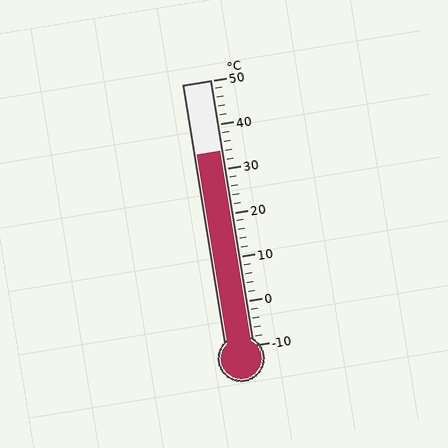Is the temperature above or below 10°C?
The temperature is above 10°C.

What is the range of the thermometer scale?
The thermometer scale ranges from -10°C to 50°C.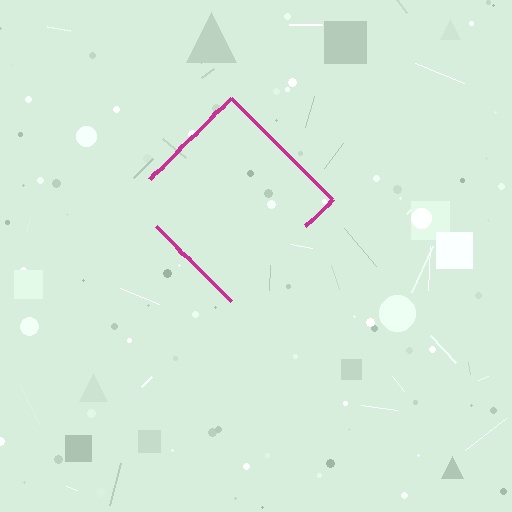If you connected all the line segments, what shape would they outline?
They would outline a diamond.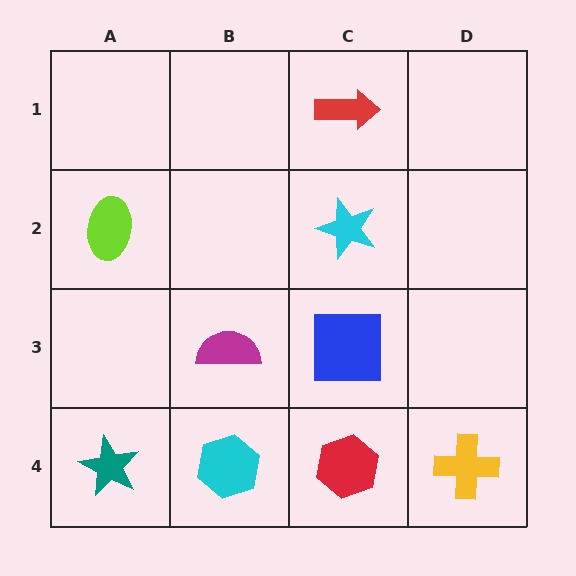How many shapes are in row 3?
2 shapes.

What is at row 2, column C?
A cyan star.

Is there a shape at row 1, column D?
No, that cell is empty.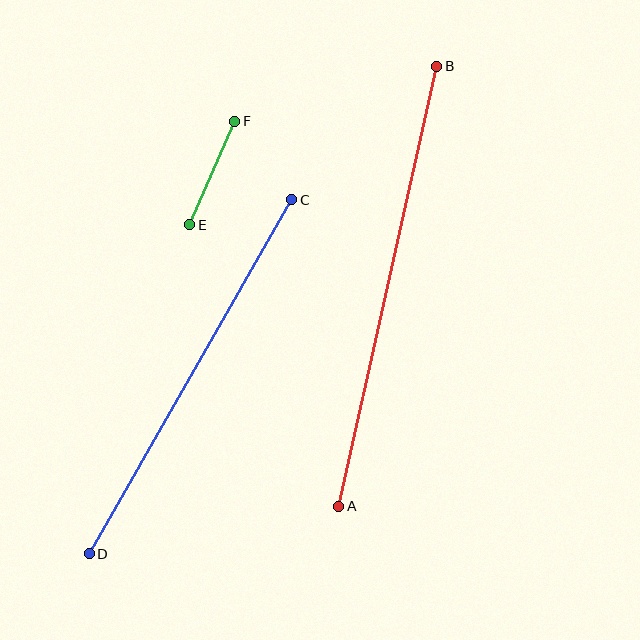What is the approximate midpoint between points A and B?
The midpoint is at approximately (388, 286) pixels.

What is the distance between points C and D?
The distance is approximately 408 pixels.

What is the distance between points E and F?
The distance is approximately 113 pixels.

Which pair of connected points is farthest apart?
Points A and B are farthest apart.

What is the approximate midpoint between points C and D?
The midpoint is at approximately (190, 377) pixels.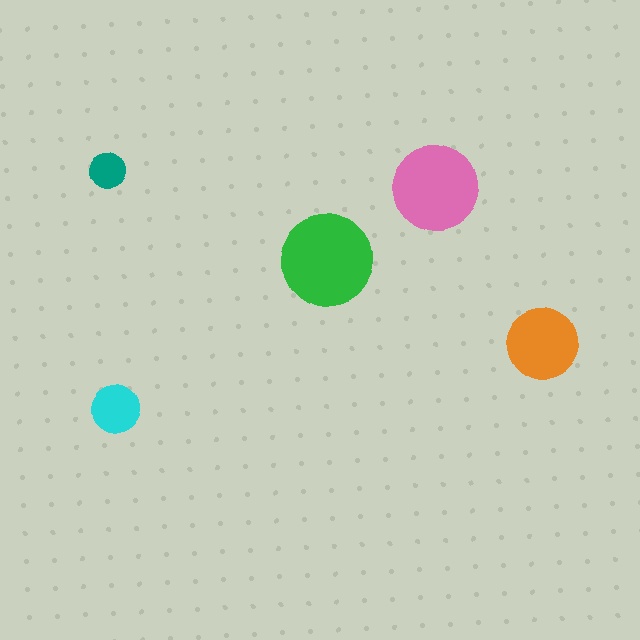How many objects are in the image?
There are 5 objects in the image.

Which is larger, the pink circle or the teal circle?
The pink one.